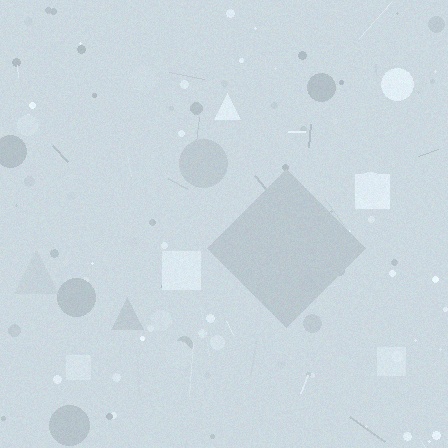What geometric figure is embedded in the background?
A diamond is embedded in the background.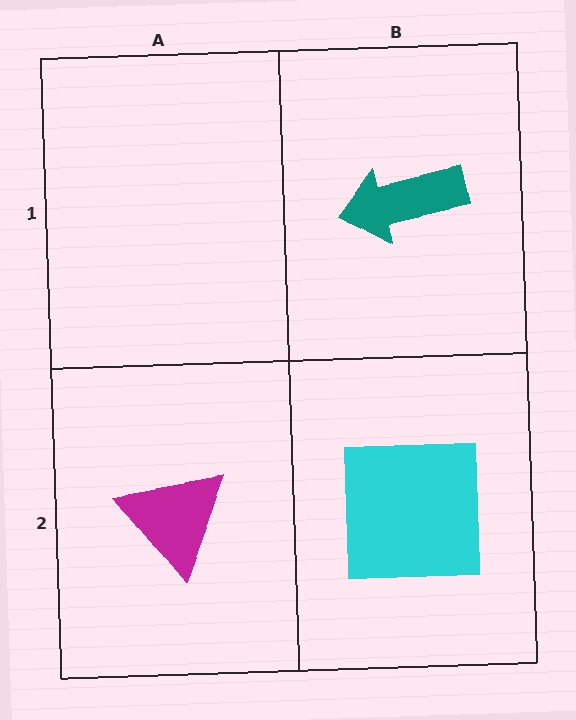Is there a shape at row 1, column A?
No, that cell is empty.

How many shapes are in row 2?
2 shapes.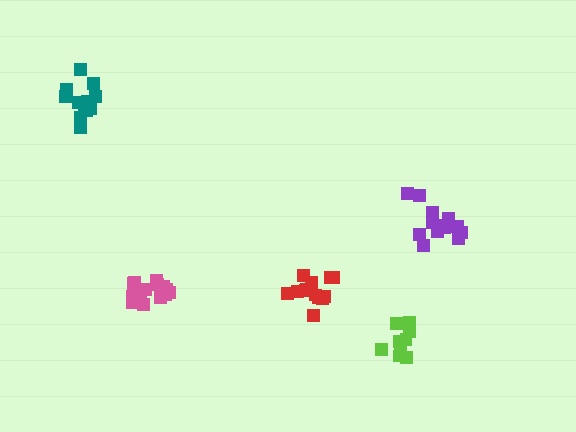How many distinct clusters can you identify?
There are 5 distinct clusters.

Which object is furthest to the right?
The purple cluster is rightmost.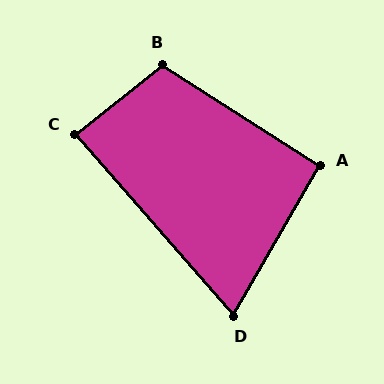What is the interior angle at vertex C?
Approximately 87 degrees (approximately right).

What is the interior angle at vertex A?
Approximately 93 degrees (approximately right).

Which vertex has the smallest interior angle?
D, at approximately 71 degrees.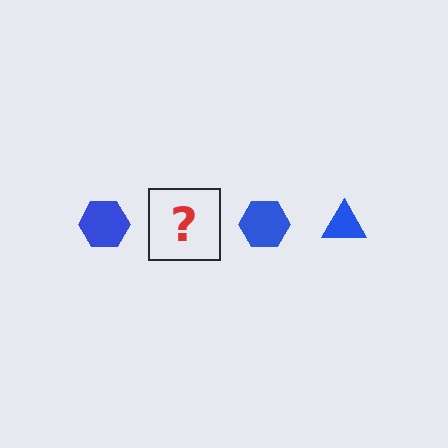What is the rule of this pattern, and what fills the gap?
The rule is that the pattern cycles through hexagon, triangle shapes in blue. The gap should be filled with a blue triangle.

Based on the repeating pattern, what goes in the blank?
The blank should be a blue triangle.